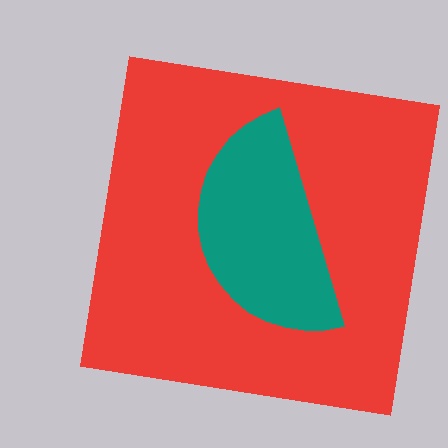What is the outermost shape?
The red square.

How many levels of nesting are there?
2.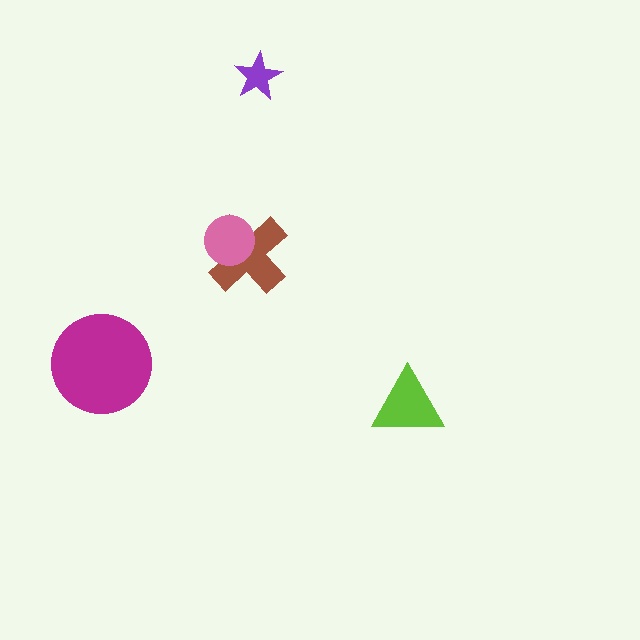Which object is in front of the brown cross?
The pink circle is in front of the brown cross.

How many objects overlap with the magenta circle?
0 objects overlap with the magenta circle.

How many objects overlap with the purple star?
0 objects overlap with the purple star.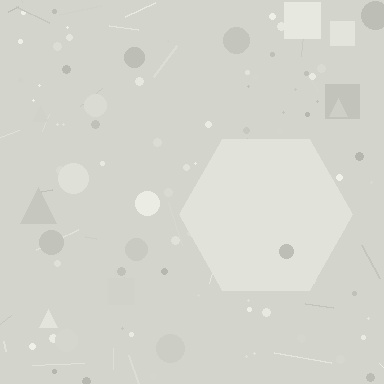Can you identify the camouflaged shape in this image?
The camouflaged shape is a hexagon.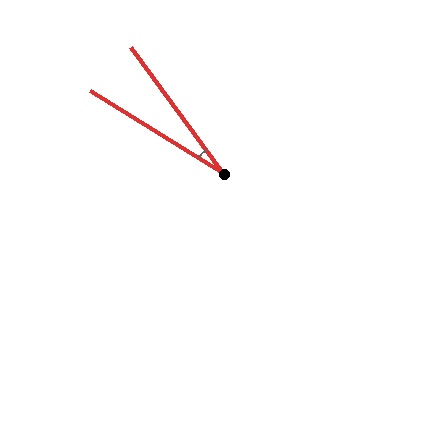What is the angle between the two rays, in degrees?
Approximately 22 degrees.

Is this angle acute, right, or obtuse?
It is acute.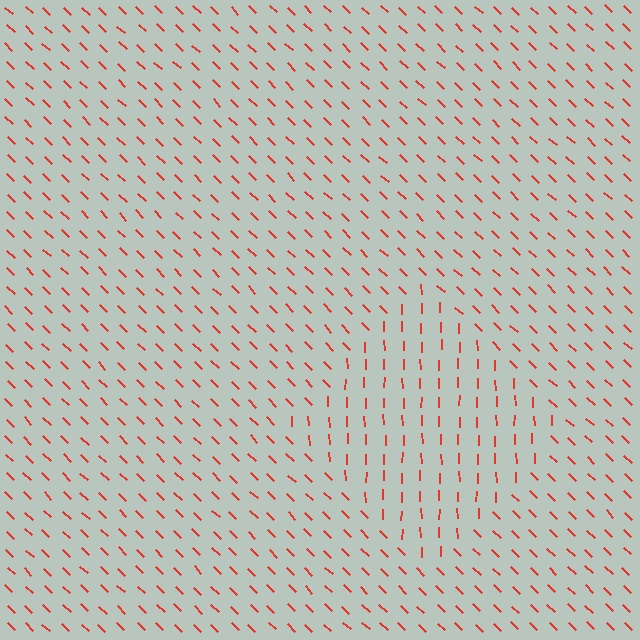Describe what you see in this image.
The image is filled with small red line segments. A diamond region in the image has lines oriented differently from the surrounding lines, creating a visible texture boundary.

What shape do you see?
I see a diamond.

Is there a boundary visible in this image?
Yes, there is a texture boundary formed by a change in line orientation.